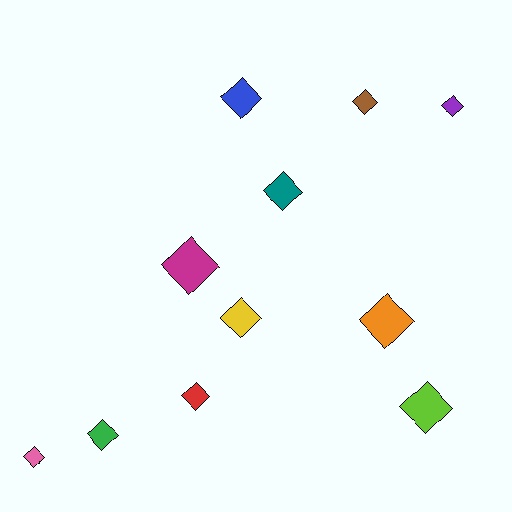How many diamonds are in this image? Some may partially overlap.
There are 11 diamonds.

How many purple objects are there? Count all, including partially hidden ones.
There is 1 purple object.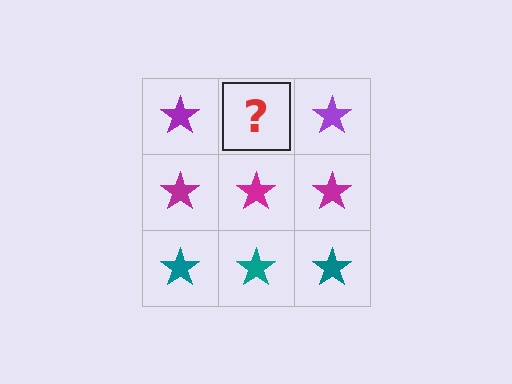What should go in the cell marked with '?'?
The missing cell should contain a purple star.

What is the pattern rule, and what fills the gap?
The rule is that each row has a consistent color. The gap should be filled with a purple star.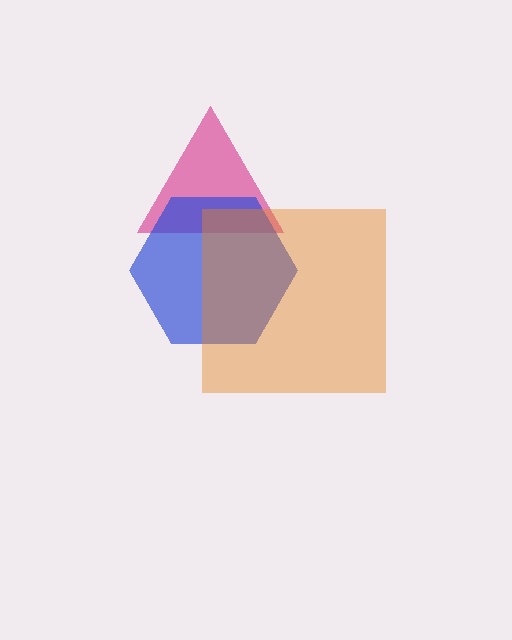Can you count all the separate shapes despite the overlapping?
Yes, there are 3 separate shapes.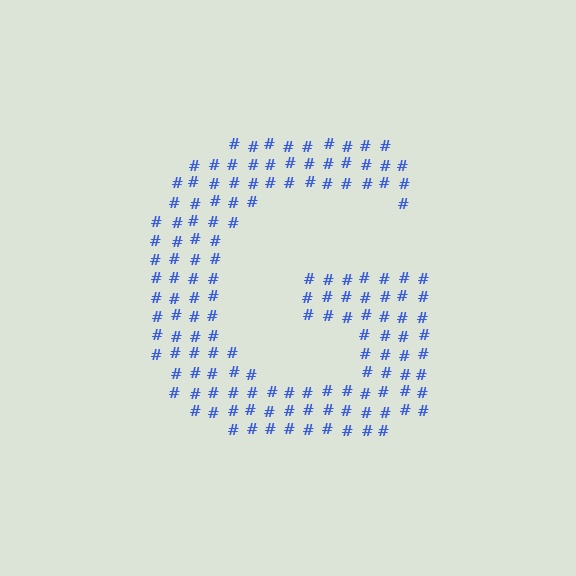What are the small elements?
The small elements are hash symbols.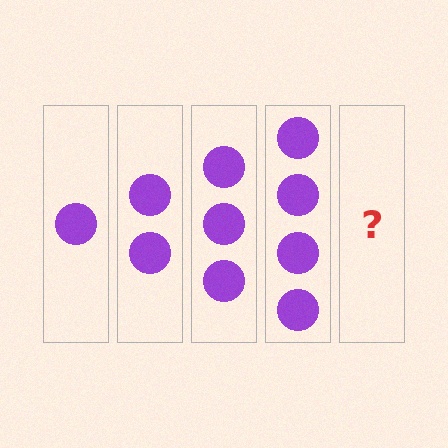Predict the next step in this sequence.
The next step is 5 circles.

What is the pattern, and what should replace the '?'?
The pattern is that each step adds one more circle. The '?' should be 5 circles.